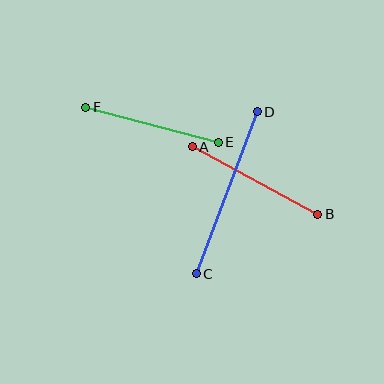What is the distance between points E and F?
The distance is approximately 137 pixels.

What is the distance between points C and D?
The distance is approximately 173 pixels.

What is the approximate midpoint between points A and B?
The midpoint is at approximately (255, 181) pixels.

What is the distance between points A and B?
The distance is approximately 142 pixels.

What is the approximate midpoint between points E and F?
The midpoint is at approximately (152, 125) pixels.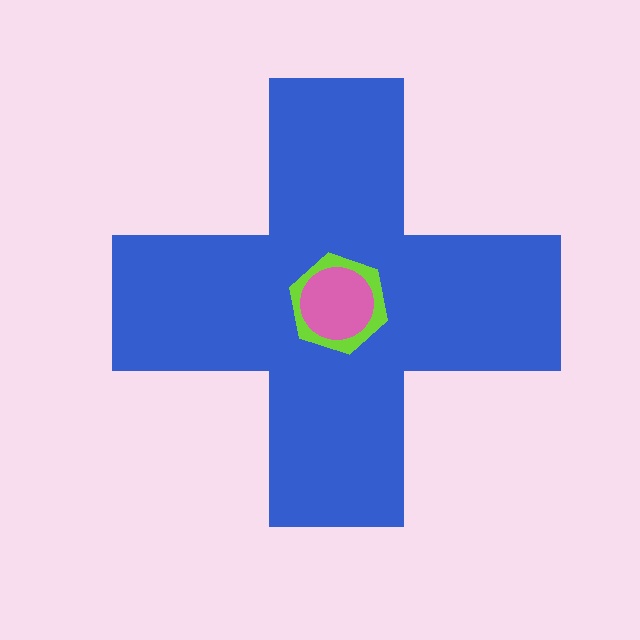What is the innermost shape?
The pink circle.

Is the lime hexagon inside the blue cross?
Yes.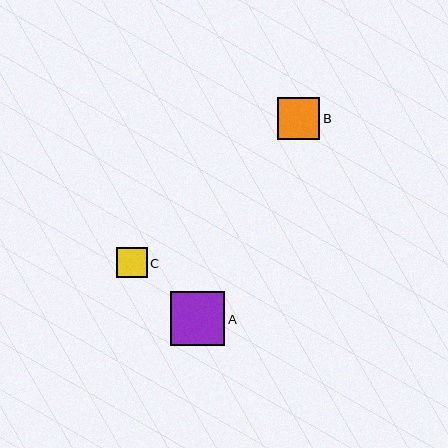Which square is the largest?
Square A is the largest with a size of approximately 54 pixels.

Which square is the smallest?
Square C is the smallest with a size of approximately 31 pixels.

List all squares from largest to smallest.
From largest to smallest: A, B, C.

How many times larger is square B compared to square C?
Square B is approximately 1.4 times the size of square C.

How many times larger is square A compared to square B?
Square A is approximately 1.3 times the size of square B.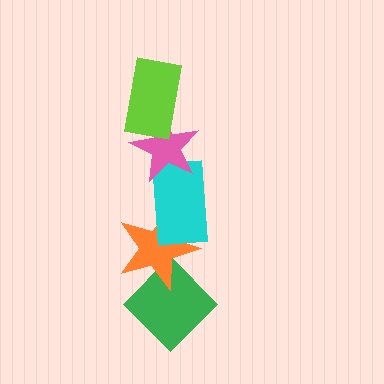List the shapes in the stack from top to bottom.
From top to bottom: the lime rectangle, the pink star, the cyan rectangle, the orange star, the green diamond.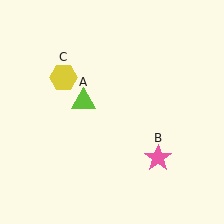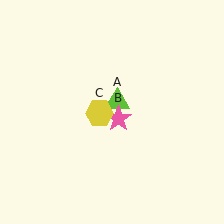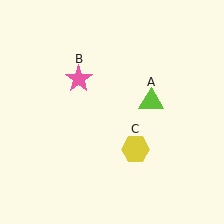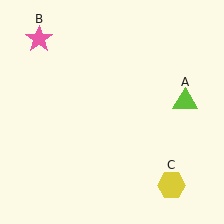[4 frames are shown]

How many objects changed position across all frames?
3 objects changed position: lime triangle (object A), pink star (object B), yellow hexagon (object C).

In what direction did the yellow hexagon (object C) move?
The yellow hexagon (object C) moved down and to the right.